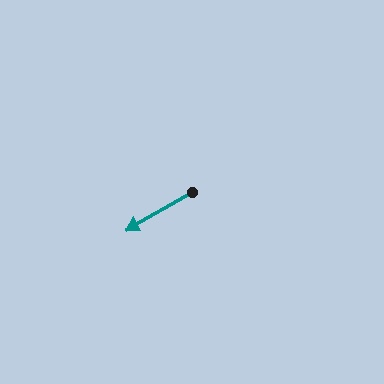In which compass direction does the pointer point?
Southwest.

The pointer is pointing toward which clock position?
Roughly 8 o'clock.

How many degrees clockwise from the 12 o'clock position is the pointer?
Approximately 240 degrees.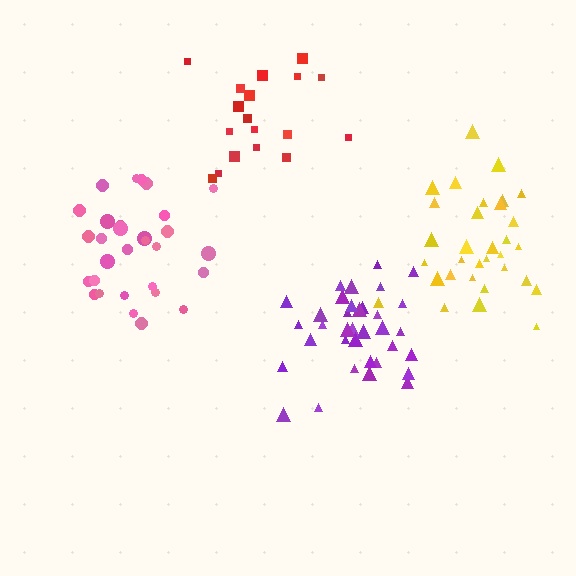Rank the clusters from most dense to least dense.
purple, yellow, pink, red.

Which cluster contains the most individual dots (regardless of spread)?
Purple (35).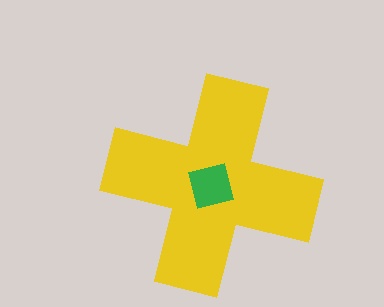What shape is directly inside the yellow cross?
The green square.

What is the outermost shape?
The yellow cross.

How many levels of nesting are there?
2.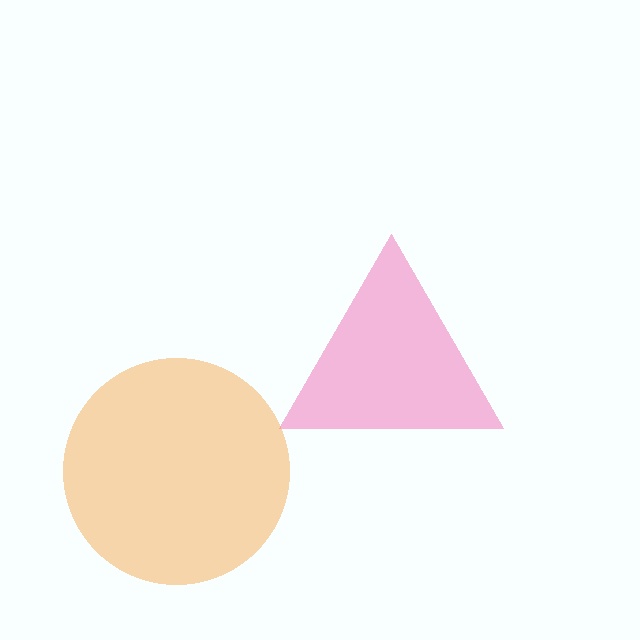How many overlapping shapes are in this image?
There are 2 overlapping shapes in the image.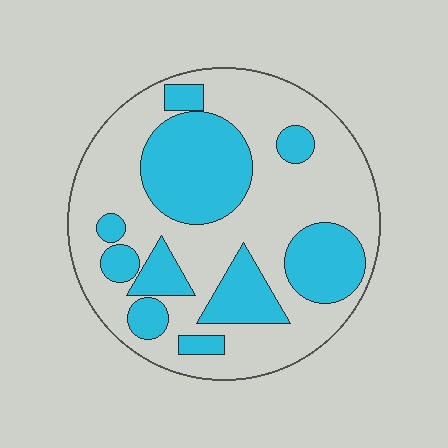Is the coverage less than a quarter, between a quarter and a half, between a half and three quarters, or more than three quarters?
Between a quarter and a half.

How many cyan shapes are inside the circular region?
10.